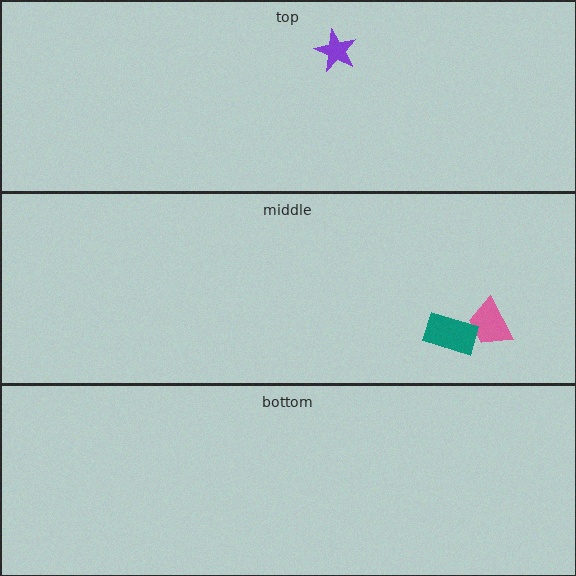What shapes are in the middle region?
The pink trapezoid, the teal rectangle.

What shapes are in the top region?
The purple star.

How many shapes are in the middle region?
2.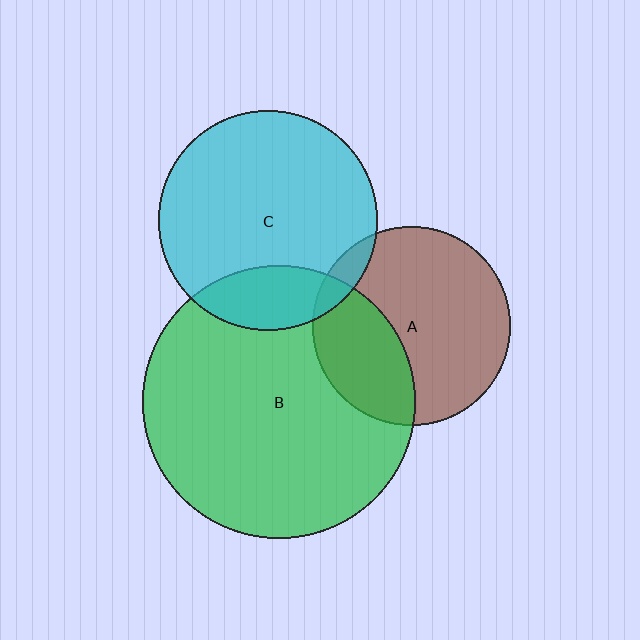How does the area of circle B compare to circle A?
Approximately 1.9 times.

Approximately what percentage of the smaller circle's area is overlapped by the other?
Approximately 5%.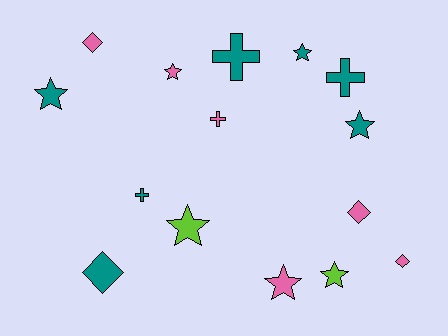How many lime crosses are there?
There are no lime crosses.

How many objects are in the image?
There are 15 objects.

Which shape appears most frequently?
Star, with 7 objects.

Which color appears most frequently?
Teal, with 7 objects.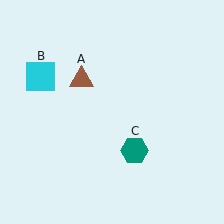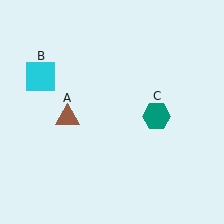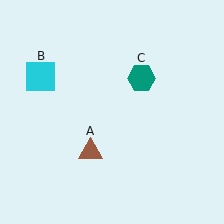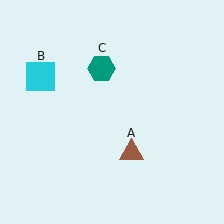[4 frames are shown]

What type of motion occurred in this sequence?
The brown triangle (object A), teal hexagon (object C) rotated counterclockwise around the center of the scene.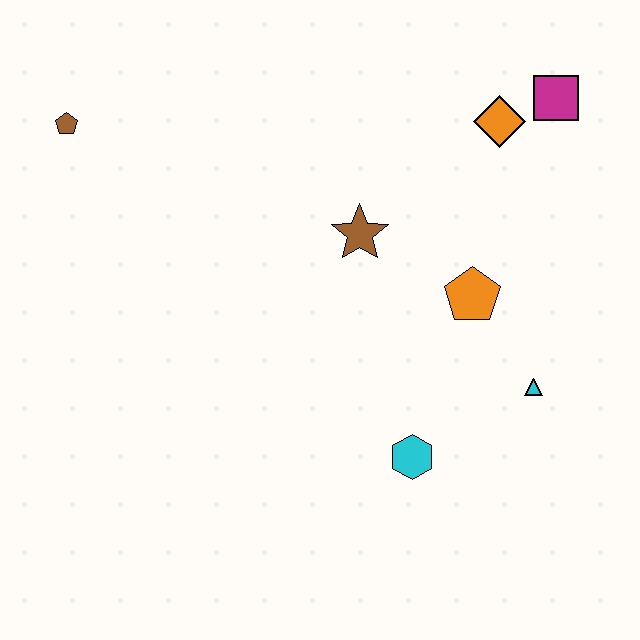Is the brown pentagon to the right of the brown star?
No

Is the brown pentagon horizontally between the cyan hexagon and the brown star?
No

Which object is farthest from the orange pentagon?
The brown pentagon is farthest from the orange pentagon.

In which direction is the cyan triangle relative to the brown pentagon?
The cyan triangle is to the right of the brown pentagon.